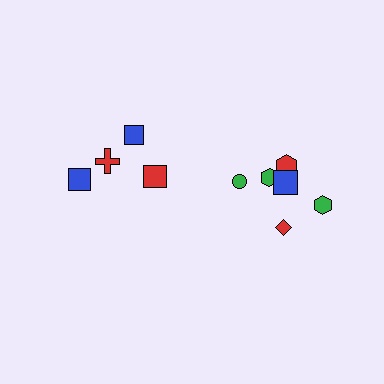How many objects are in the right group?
There are 6 objects.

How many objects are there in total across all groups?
There are 10 objects.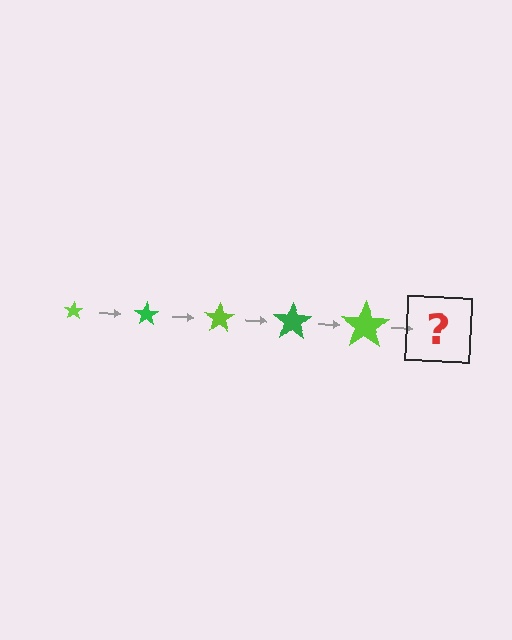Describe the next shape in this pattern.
It should be a green star, larger than the previous one.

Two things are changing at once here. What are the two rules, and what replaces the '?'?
The two rules are that the star grows larger each step and the color cycles through lime and green. The '?' should be a green star, larger than the previous one.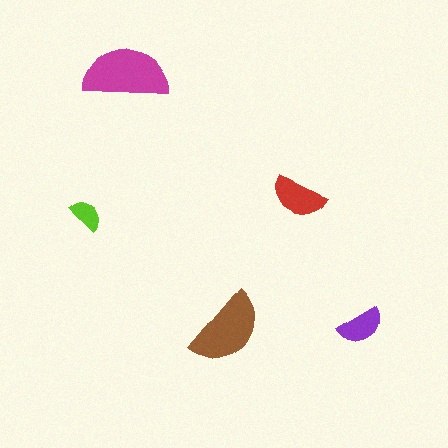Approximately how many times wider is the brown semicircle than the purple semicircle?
About 1.5 times wider.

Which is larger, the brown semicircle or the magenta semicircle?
The magenta one.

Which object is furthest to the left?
The lime semicircle is leftmost.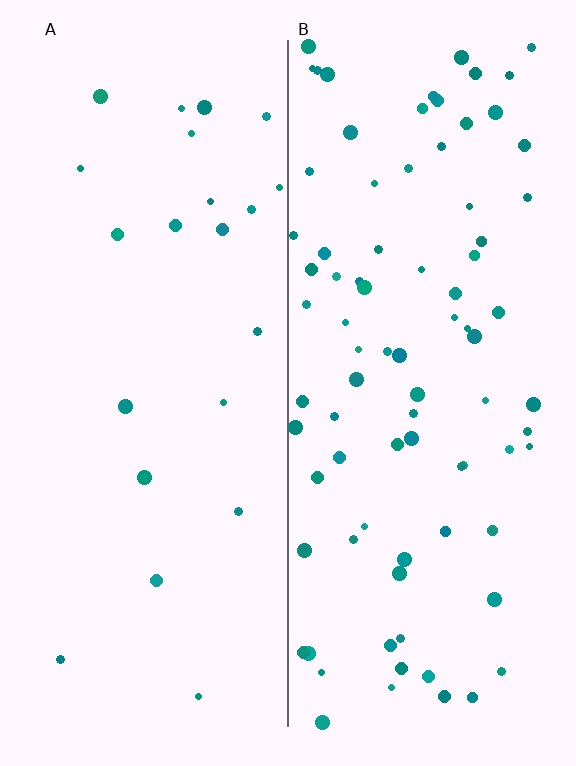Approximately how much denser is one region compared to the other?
Approximately 3.9× — region B over region A.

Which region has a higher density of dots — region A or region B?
B (the right).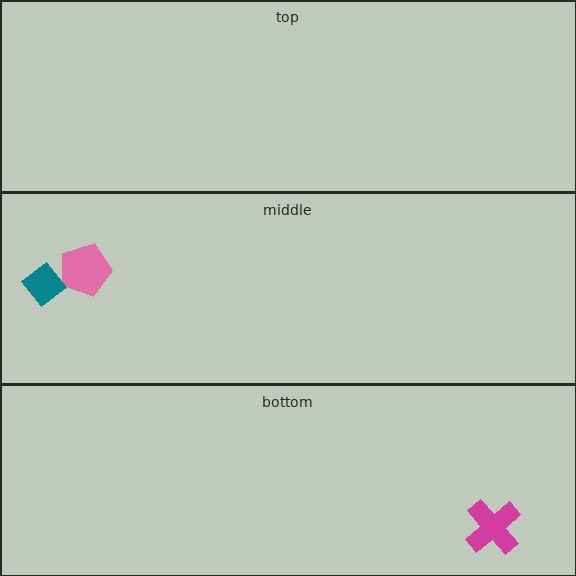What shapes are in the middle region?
The pink pentagon, the teal diamond.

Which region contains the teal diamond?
The middle region.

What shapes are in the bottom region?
The magenta cross.